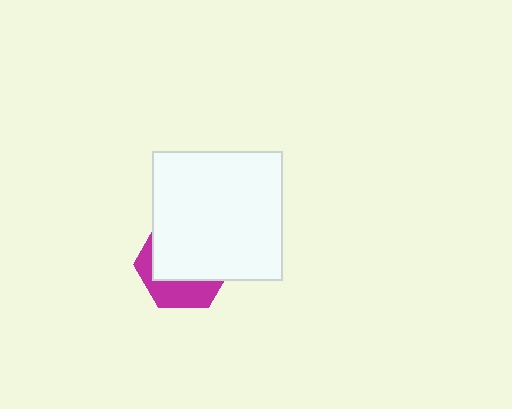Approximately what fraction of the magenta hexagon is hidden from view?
Roughly 66% of the magenta hexagon is hidden behind the white square.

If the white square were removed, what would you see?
You would see the complete magenta hexagon.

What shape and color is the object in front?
The object in front is a white square.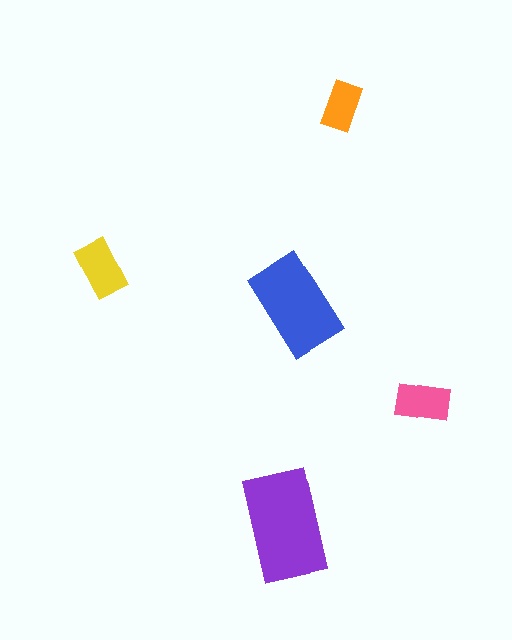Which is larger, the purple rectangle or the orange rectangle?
The purple one.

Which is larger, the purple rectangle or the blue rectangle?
The purple one.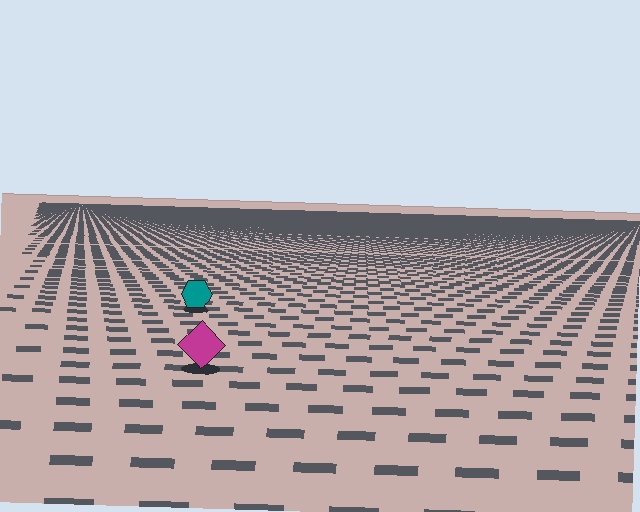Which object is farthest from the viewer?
The teal hexagon is farthest from the viewer. It appears smaller and the ground texture around it is denser.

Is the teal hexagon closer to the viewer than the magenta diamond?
No. The magenta diamond is closer — you can tell from the texture gradient: the ground texture is coarser near it.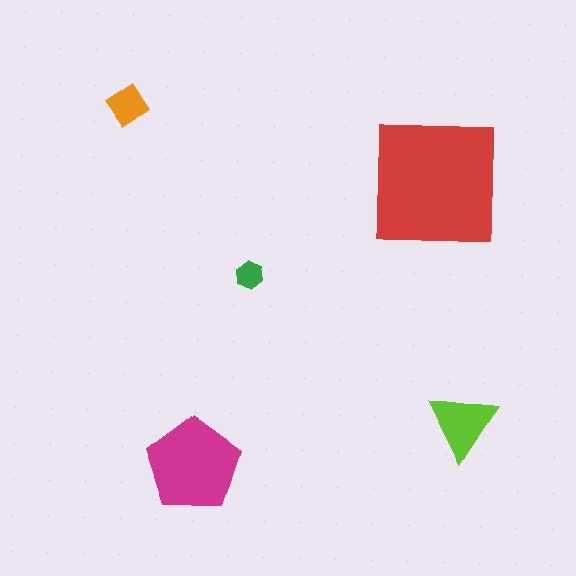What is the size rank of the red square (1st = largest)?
1st.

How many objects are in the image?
There are 5 objects in the image.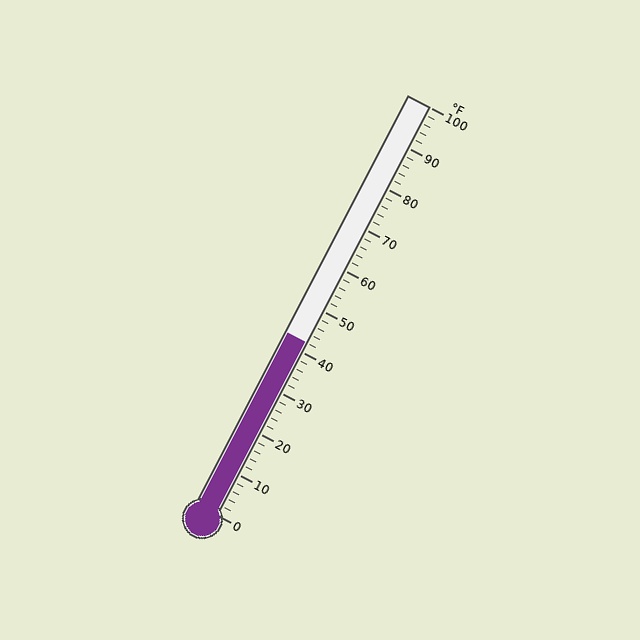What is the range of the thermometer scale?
The thermometer scale ranges from 0°F to 100°F.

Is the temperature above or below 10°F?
The temperature is above 10°F.